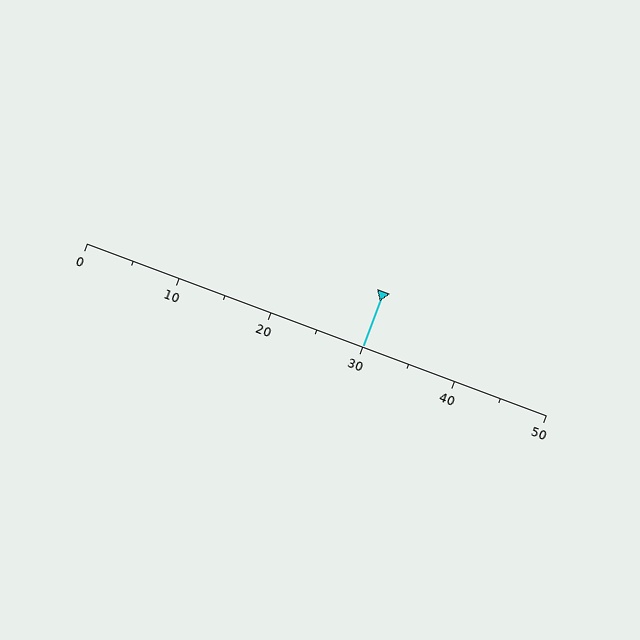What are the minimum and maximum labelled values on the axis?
The axis runs from 0 to 50.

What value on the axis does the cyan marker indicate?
The marker indicates approximately 30.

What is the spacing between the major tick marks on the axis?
The major ticks are spaced 10 apart.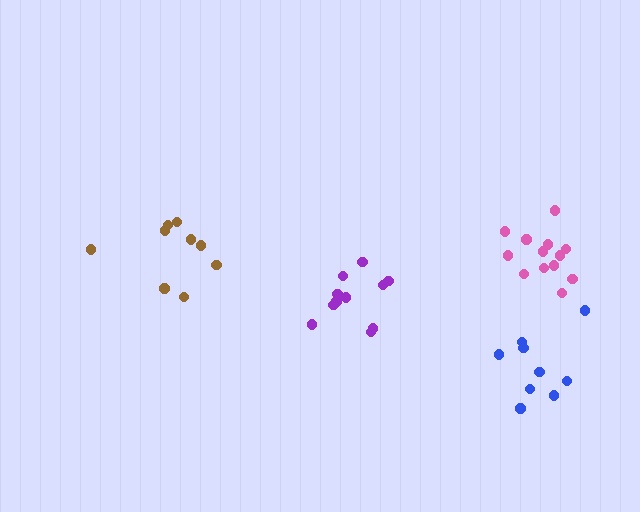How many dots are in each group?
Group 1: 11 dots, Group 2: 13 dots, Group 3: 9 dots, Group 4: 9 dots (42 total).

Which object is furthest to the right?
The pink cluster is rightmost.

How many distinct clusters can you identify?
There are 4 distinct clusters.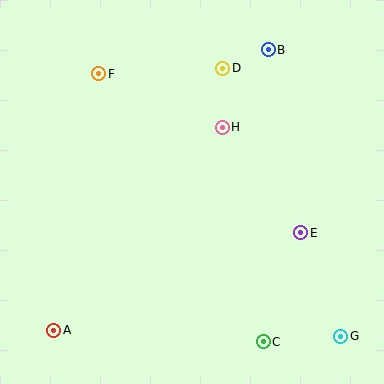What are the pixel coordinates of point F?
Point F is at (99, 74).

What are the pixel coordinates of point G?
Point G is at (341, 336).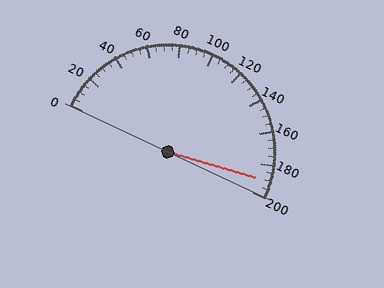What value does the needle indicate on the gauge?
The needle indicates approximately 190.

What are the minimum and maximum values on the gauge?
The gauge ranges from 0 to 200.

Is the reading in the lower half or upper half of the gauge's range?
The reading is in the upper half of the range (0 to 200).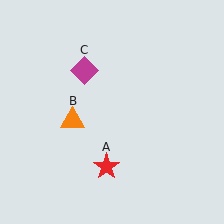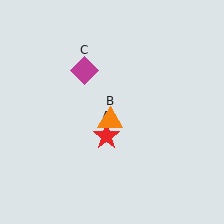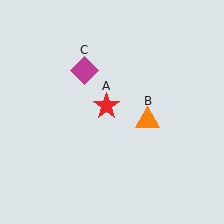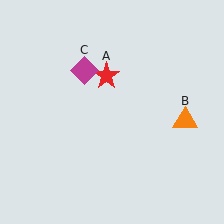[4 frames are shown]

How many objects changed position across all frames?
2 objects changed position: red star (object A), orange triangle (object B).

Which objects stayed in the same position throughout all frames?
Magenta diamond (object C) remained stationary.